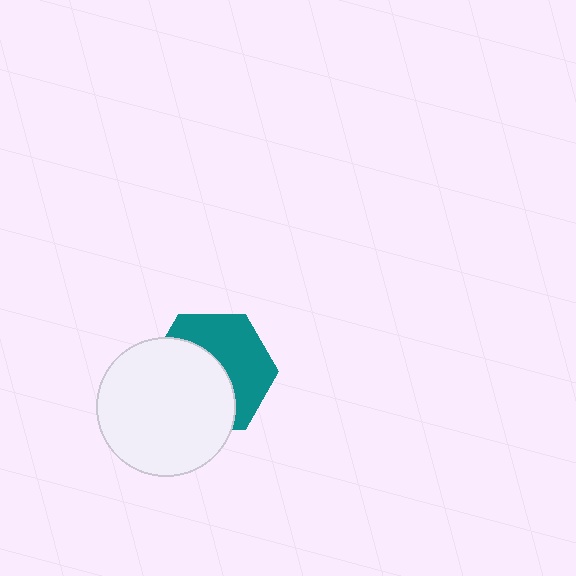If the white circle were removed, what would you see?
You would see the complete teal hexagon.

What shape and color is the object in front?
The object in front is a white circle.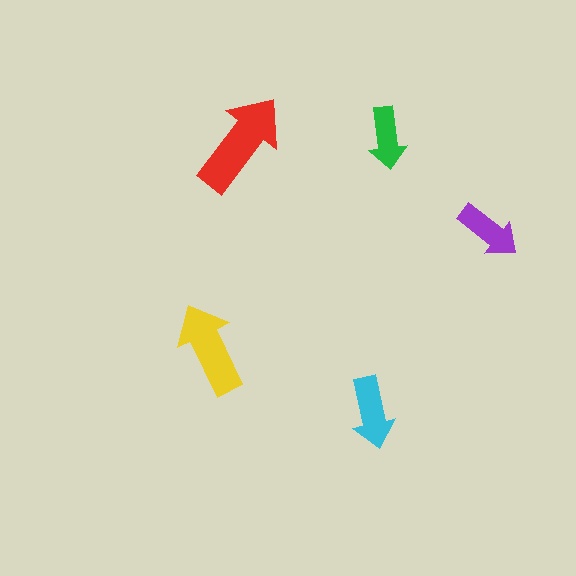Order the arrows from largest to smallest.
the red one, the yellow one, the cyan one, the purple one, the green one.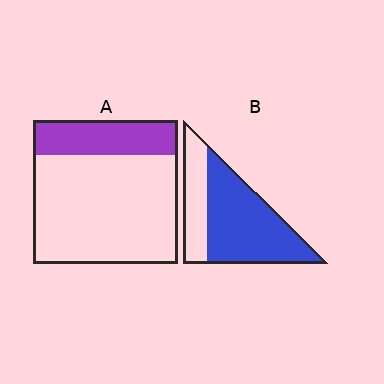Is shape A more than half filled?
No.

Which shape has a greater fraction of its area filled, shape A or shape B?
Shape B.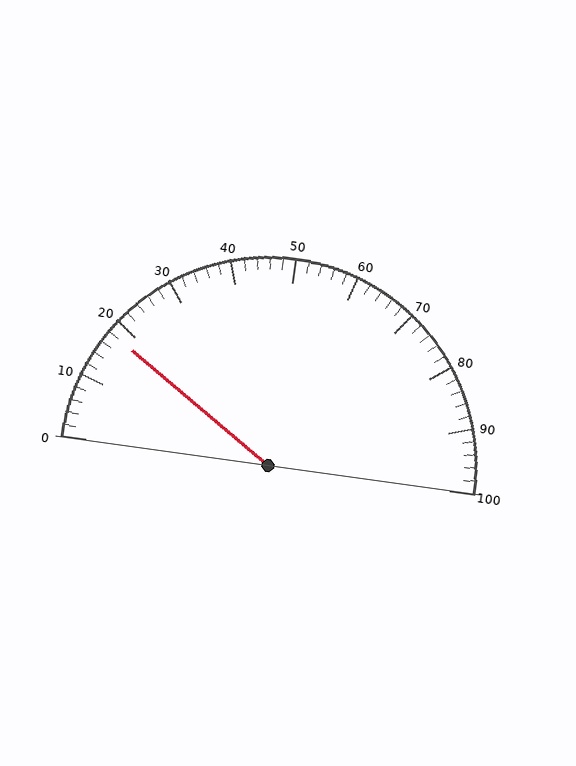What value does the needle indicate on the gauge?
The needle indicates approximately 18.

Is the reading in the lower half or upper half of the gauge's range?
The reading is in the lower half of the range (0 to 100).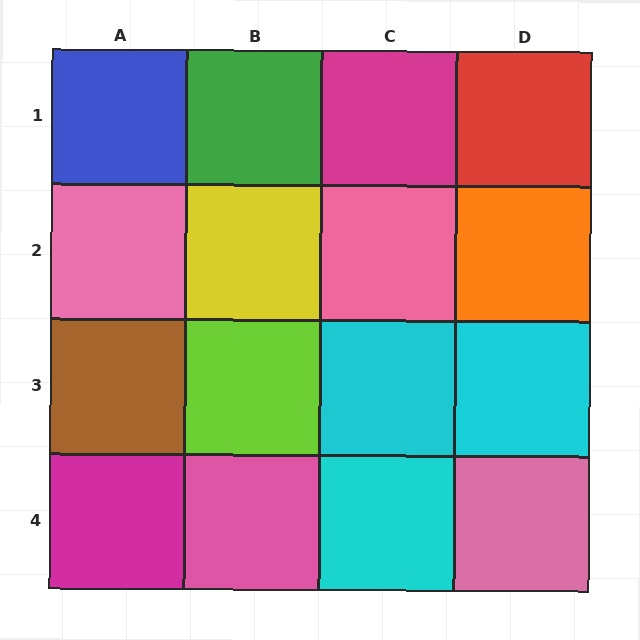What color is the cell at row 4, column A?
Magenta.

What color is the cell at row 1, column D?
Red.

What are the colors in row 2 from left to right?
Pink, yellow, pink, orange.